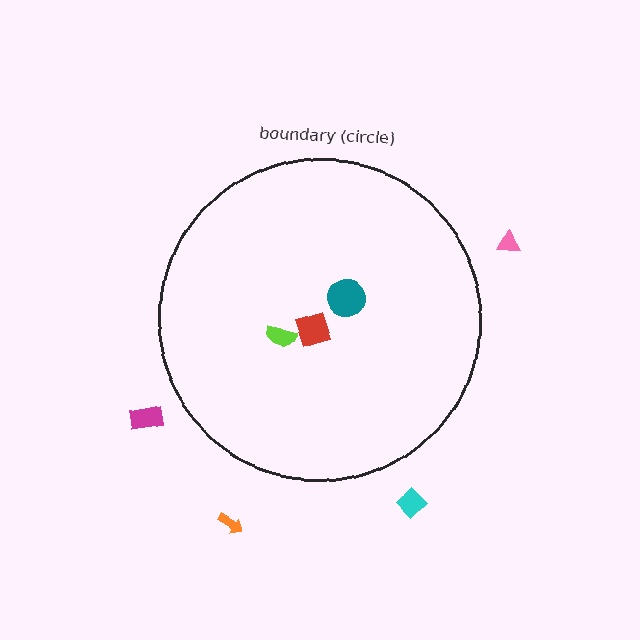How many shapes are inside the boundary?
3 inside, 4 outside.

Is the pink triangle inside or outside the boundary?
Outside.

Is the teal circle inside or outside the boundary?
Inside.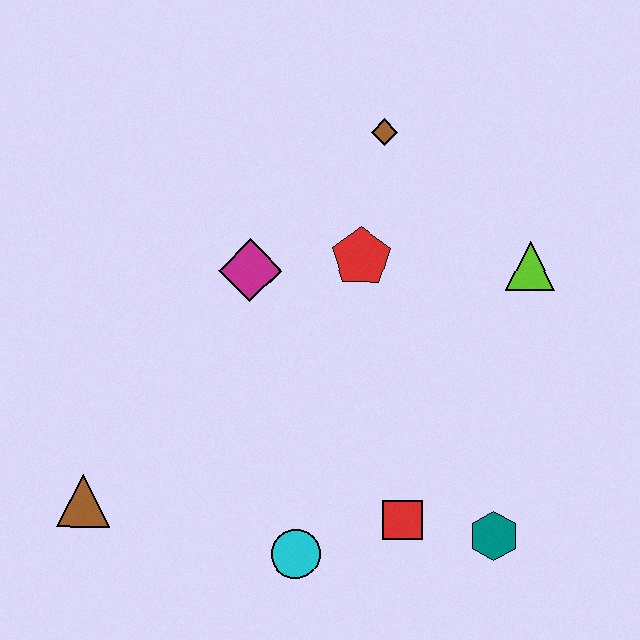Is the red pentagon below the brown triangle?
No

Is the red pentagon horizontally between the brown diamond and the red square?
No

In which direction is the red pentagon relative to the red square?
The red pentagon is above the red square.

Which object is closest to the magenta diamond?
The red pentagon is closest to the magenta diamond.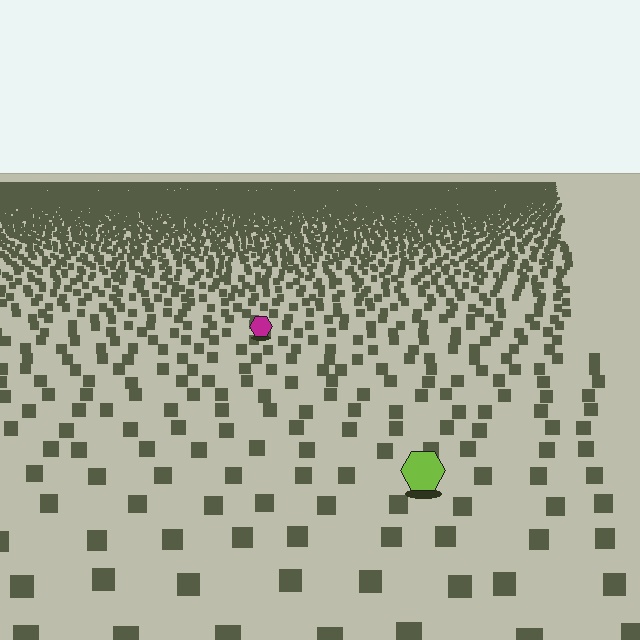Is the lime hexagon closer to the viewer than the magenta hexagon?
Yes. The lime hexagon is closer — you can tell from the texture gradient: the ground texture is coarser near it.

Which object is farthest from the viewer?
The magenta hexagon is farthest from the viewer. It appears smaller and the ground texture around it is denser.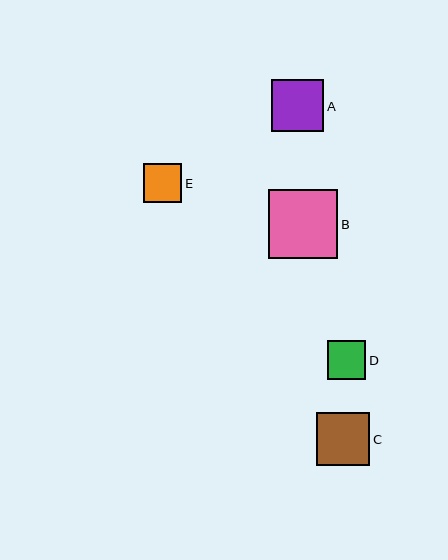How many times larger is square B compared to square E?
Square B is approximately 1.8 times the size of square E.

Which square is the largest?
Square B is the largest with a size of approximately 69 pixels.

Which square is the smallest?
Square E is the smallest with a size of approximately 38 pixels.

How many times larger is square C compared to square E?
Square C is approximately 1.4 times the size of square E.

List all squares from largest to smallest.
From largest to smallest: B, C, A, D, E.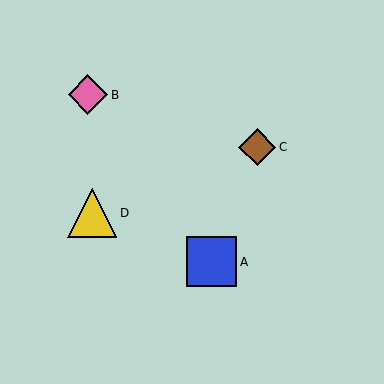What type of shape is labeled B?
Shape B is a pink diamond.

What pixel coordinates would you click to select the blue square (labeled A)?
Click at (212, 262) to select the blue square A.